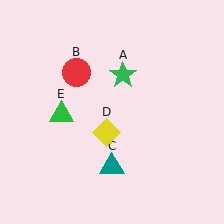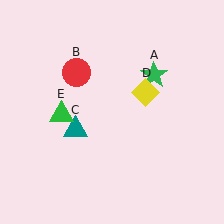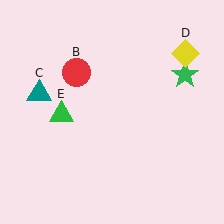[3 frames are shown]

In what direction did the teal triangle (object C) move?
The teal triangle (object C) moved up and to the left.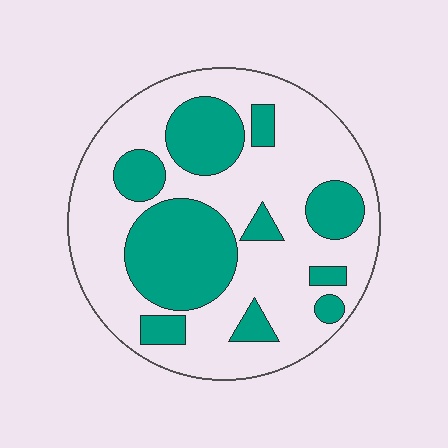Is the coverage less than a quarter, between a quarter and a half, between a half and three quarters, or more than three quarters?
Between a quarter and a half.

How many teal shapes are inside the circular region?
10.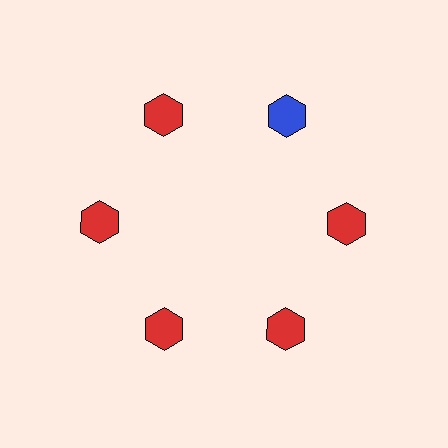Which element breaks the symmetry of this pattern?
The blue hexagon at roughly the 1 o'clock position breaks the symmetry. All other shapes are red hexagons.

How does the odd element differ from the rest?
It has a different color: blue instead of red.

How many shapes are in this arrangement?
There are 6 shapes arranged in a ring pattern.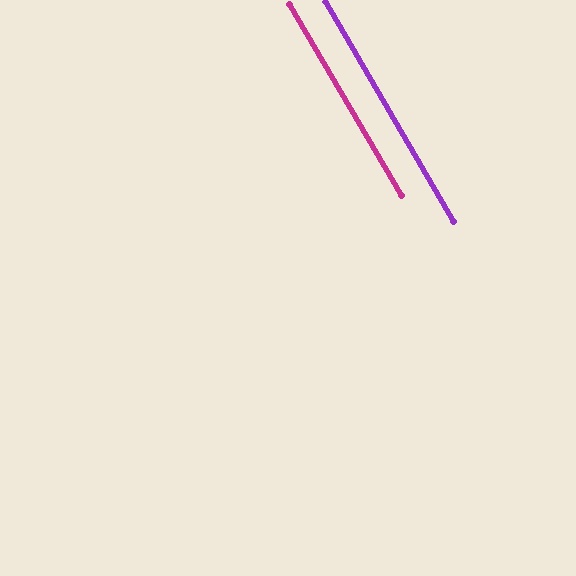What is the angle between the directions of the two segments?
Approximately 0 degrees.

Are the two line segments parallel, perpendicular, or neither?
Parallel — their directions differ by only 0.2°.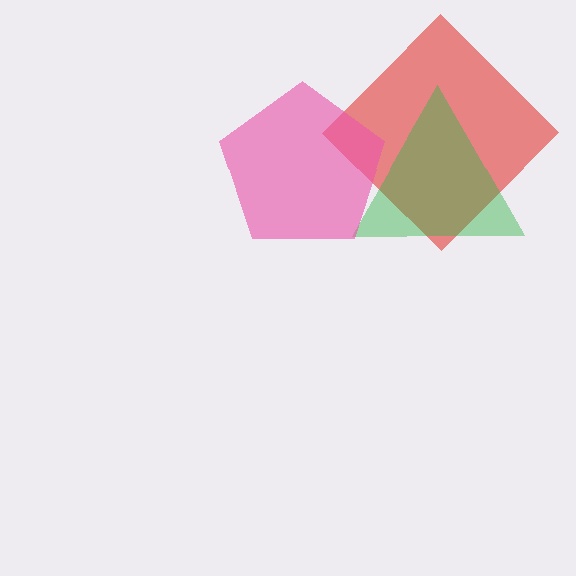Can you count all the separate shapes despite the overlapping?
Yes, there are 3 separate shapes.